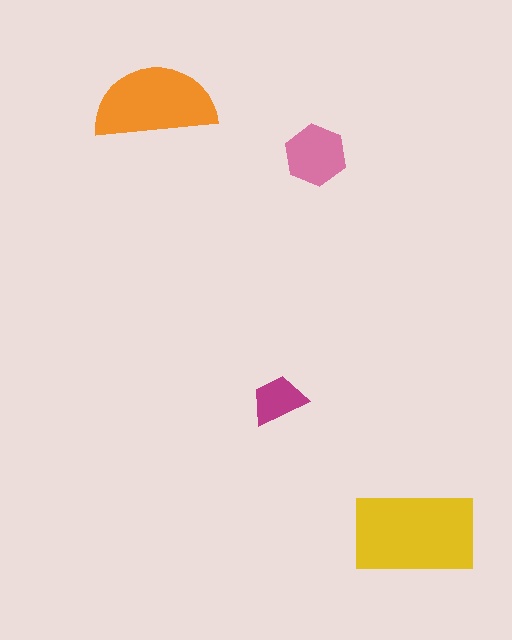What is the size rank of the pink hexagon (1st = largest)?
3rd.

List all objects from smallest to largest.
The magenta trapezoid, the pink hexagon, the orange semicircle, the yellow rectangle.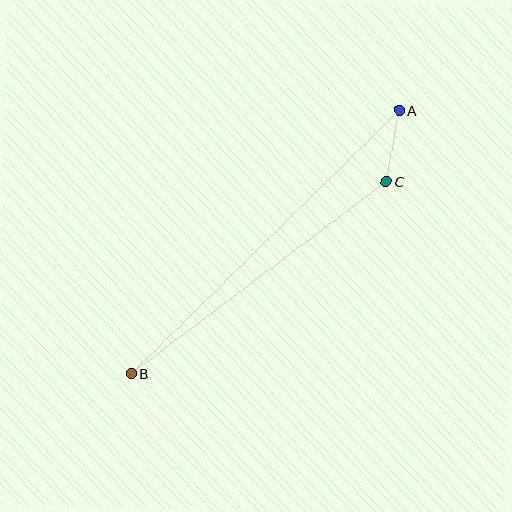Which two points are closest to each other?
Points A and C are closest to each other.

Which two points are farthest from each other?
Points A and B are farthest from each other.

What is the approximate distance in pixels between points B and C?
The distance between B and C is approximately 320 pixels.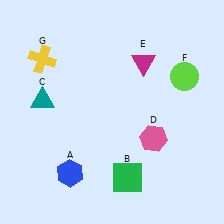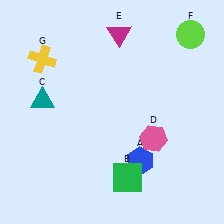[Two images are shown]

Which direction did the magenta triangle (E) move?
The magenta triangle (E) moved up.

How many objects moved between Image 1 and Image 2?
3 objects moved between the two images.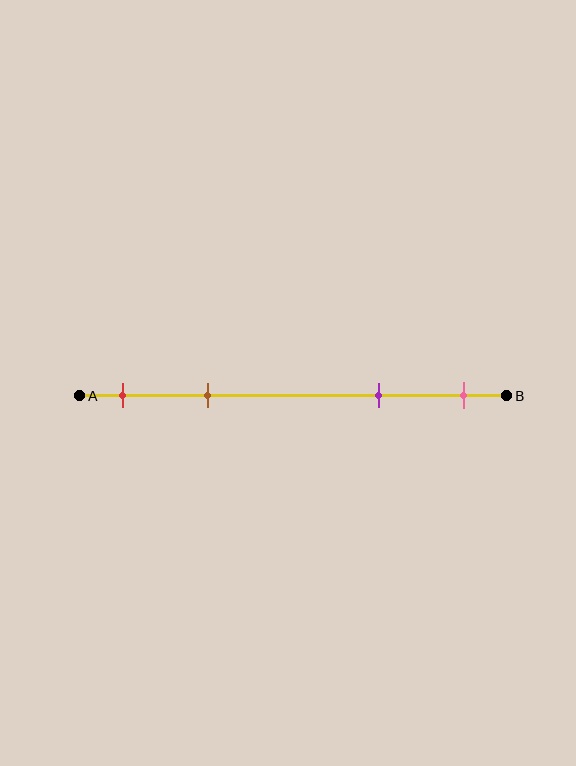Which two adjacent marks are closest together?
The red and brown marks are the closest adjacent pair.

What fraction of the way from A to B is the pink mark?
The pink mark is approximately 90% (0.9) of the way from A to B.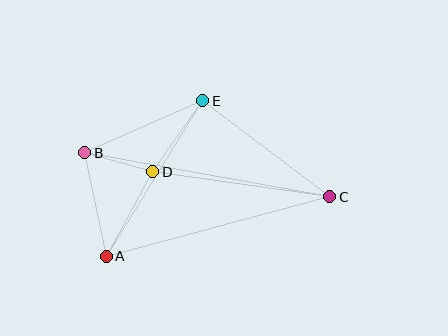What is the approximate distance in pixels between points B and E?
The distance between B and E is approximately 129 pixels.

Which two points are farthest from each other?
Points B and C are farthest from each other.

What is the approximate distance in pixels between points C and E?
The distance between C and E is approximately 159 pixels.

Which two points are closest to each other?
Points B and D are closest to each other.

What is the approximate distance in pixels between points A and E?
The distance between A and E is approximately 183 pixels.